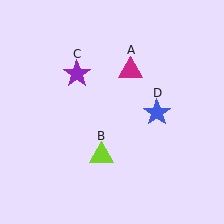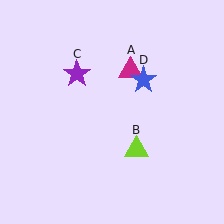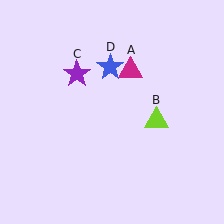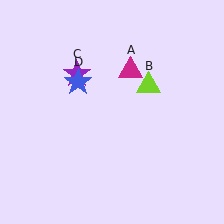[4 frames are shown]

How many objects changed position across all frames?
2 objects changed position: lime triangle (object B), blue star (object D).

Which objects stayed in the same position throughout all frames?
Magenta triangle (object A) and purple star (object C) remained stationary.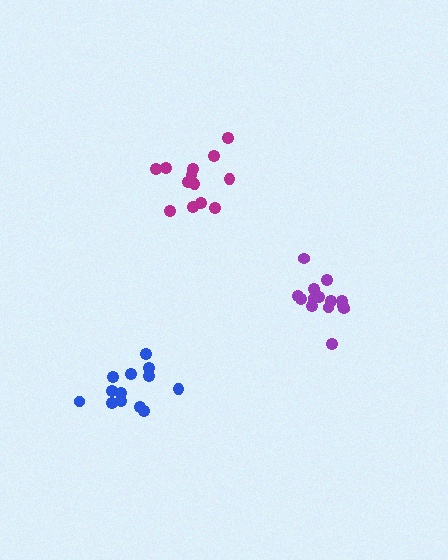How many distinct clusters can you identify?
There are 3 distinct clusters.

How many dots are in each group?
Group 1: 13 dots, Group 2: 14 dots, Group 3: 13 dots (40 total).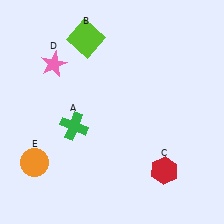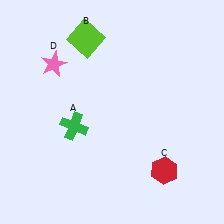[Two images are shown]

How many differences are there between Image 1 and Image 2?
There is 1 difference between the two images.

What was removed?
The orange circle (E) was removed in Image 2.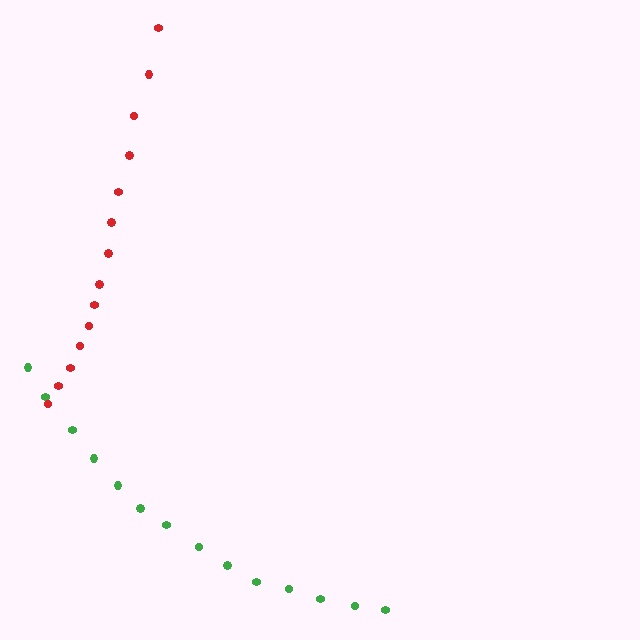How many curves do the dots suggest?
There are 2 distinct paths.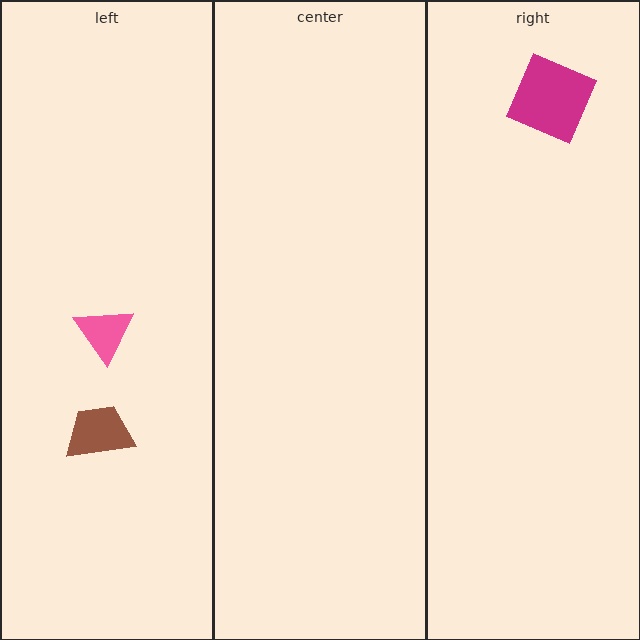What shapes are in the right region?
The magenta square.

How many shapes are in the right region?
1.